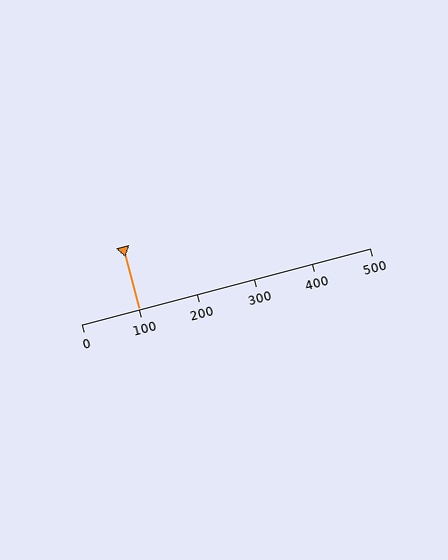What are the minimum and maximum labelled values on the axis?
The axis runs from 0 to 500.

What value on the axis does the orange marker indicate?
The marker indicates approximately 100.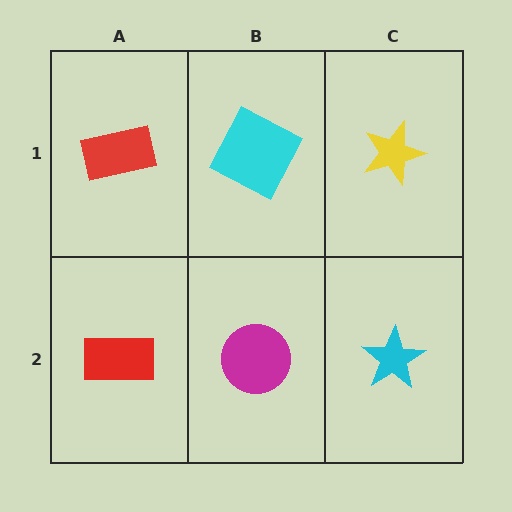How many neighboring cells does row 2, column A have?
2.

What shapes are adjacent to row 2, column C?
A yellow star (row 1, column C), a magenta circle (row 2, column B).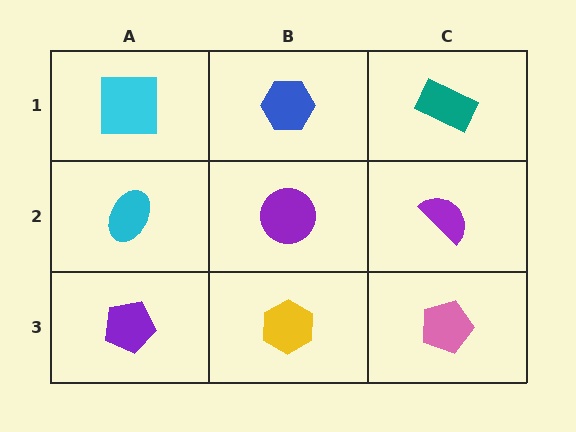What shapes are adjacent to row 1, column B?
A purple circle (row 2, column B), a cyan square (row 1, column A), a teal rectangle (row 1, column C).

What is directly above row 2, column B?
A blue hexagon.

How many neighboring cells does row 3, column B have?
3.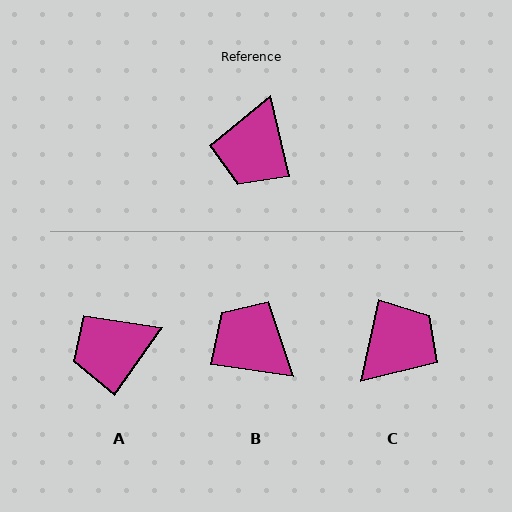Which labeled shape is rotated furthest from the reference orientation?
C, about 154 degrees away.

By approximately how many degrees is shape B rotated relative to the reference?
Approximately 112 degrees clockwise.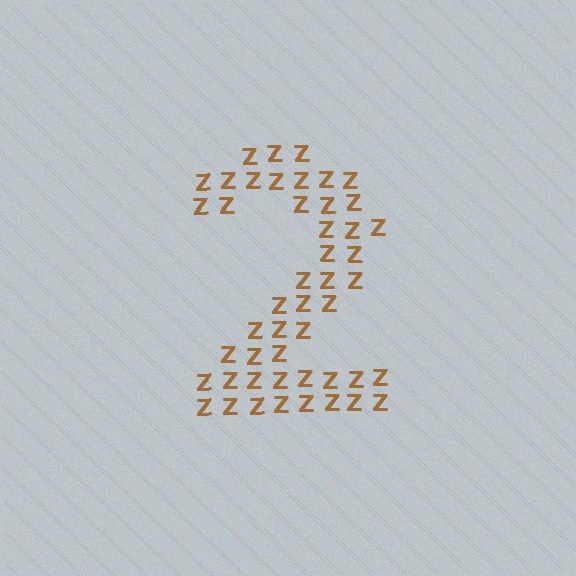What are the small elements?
The small elements are letter Z's.